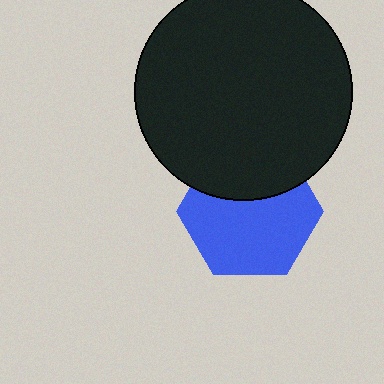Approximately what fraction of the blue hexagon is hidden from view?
Roughly 34% of the blue hexagon is hidden behind the black circle.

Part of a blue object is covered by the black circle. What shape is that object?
It is a hexagon.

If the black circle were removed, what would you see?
You would see the complete blue hexagon.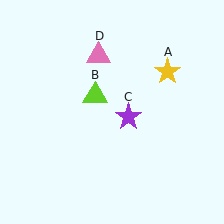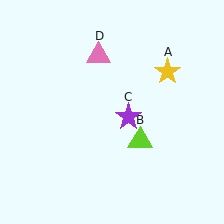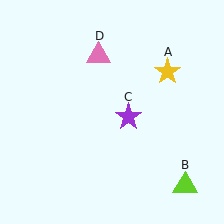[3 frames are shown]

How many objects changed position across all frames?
1 object changed position: lime triangle (object B).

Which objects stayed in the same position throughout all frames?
Yellow star (object A) and purple star (object C) and pink triangle (object D) remained stationary.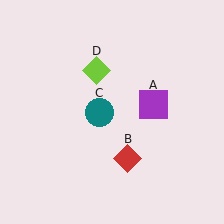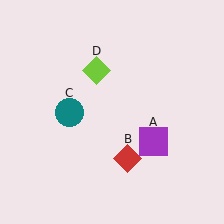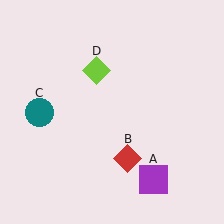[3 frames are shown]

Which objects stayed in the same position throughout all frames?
Red diamond (object B) and lime diamond (object D) remained stationary.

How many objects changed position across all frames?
2 objects changed position: purple square (object A), teal circle (object C).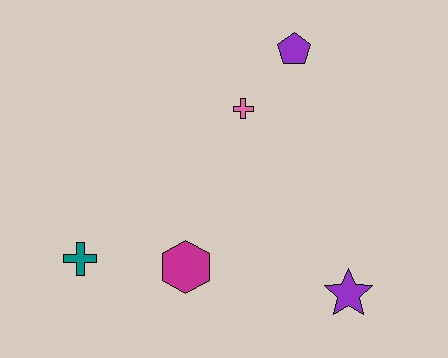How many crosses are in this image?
There are 2 crosses.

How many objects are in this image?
There are 5 objects.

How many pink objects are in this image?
There is 1 pink object.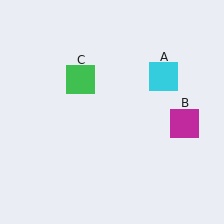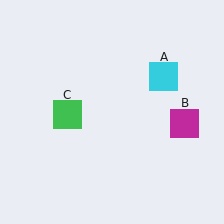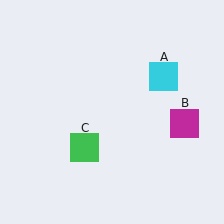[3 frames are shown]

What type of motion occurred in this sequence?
The green square (object C) rotated counterclockwise around the center of the scene.